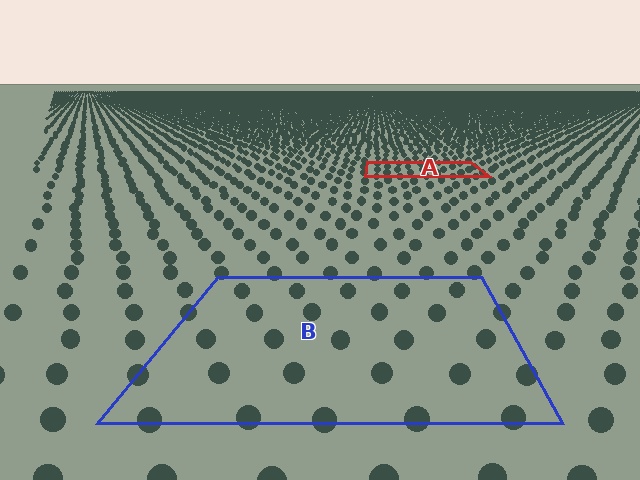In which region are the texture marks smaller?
The texture marks are smaller in region A, because it is farther away.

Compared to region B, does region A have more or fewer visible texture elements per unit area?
Region A has more texture elements per unit area — they are packed more densely because it is farther away.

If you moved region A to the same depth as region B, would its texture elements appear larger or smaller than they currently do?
They would appear larger. At a closer depth, the same texture elements are projected at a bigger on-screen size.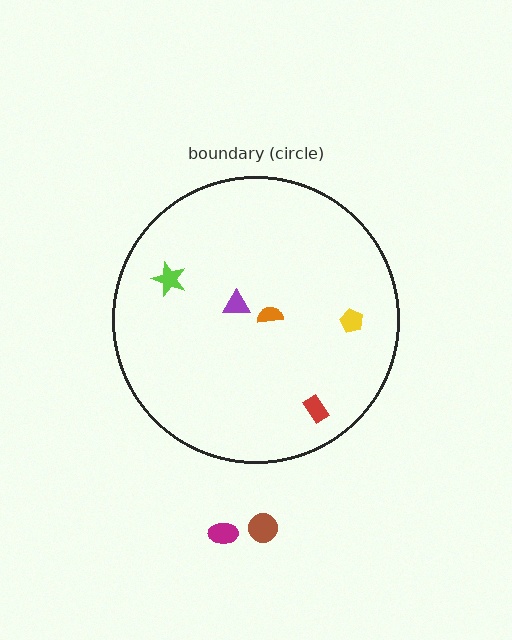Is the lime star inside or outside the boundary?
Inside.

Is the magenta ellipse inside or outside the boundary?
Outside.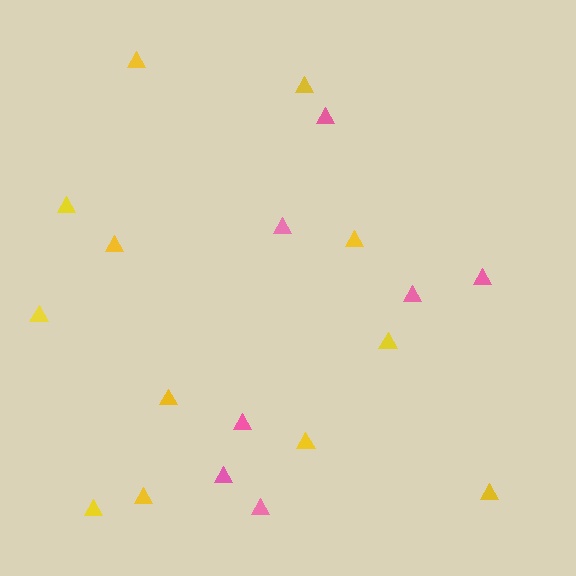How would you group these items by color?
There are 2 groups: one group of yellow triangles (12) and one group of pink triangles (7).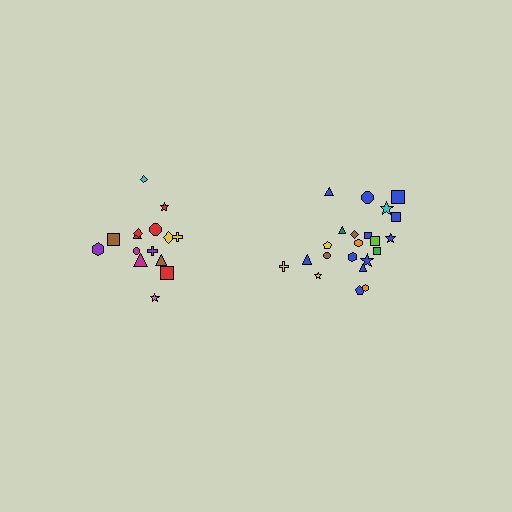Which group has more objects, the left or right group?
The right group.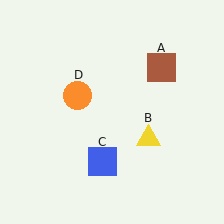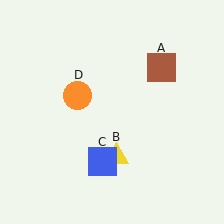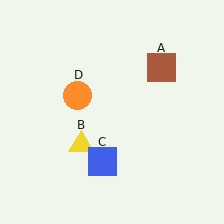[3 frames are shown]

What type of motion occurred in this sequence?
The yellow triangle (object B) rotated clockwise around the center of the scene.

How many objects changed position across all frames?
1 object changed position: yellow triangle (object B).